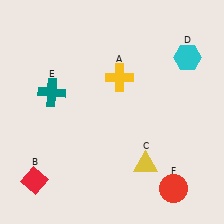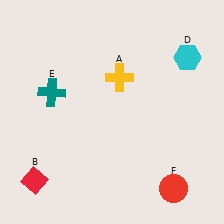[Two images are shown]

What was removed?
The yellow triangle (C) was removed in Image 2.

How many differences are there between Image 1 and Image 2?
There is 1 difference between the two images.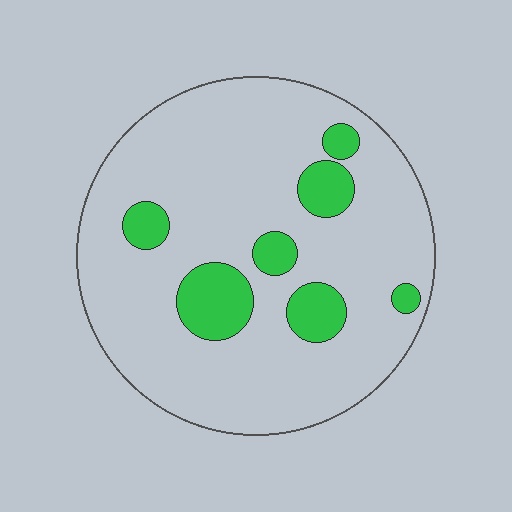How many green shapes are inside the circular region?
7.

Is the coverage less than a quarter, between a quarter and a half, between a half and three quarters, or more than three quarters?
Less than a quarter.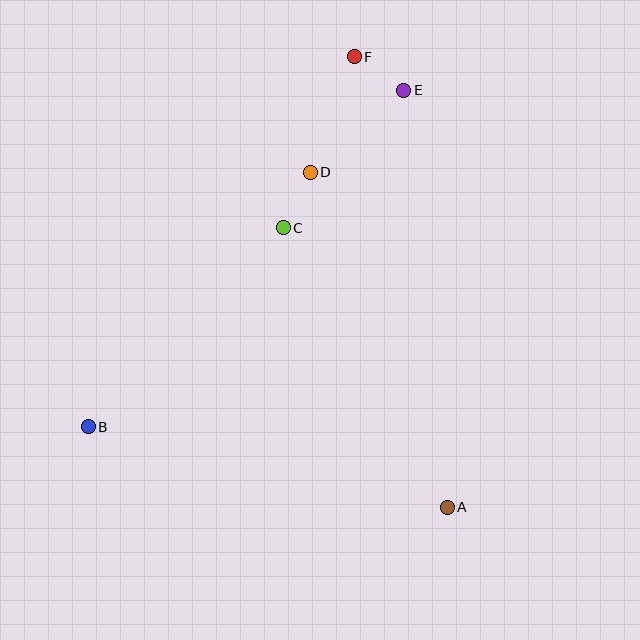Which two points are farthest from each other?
Points B and E are farthest from each other.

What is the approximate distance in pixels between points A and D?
The distance between A and D is approximately 362 pixels.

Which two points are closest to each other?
Points E and F are closest to each other.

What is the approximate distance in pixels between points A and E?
The distance between A and E is approximately 419 pixels.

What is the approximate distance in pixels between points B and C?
The distance between B and C is approximately 279 pixels.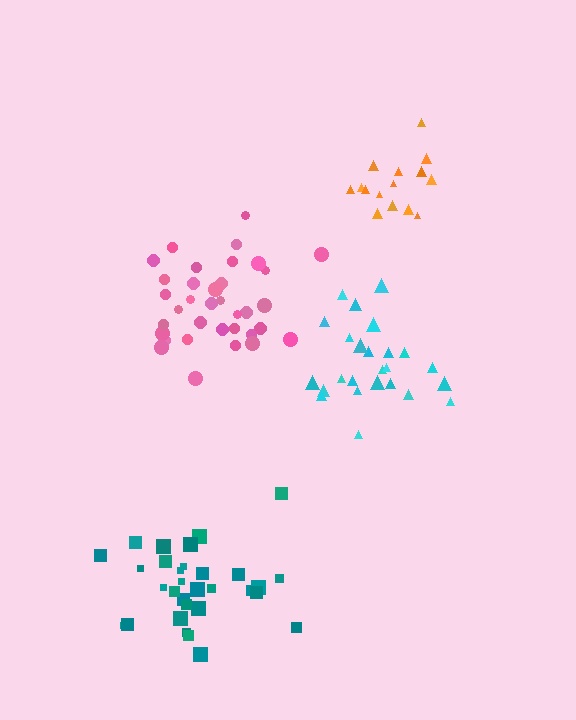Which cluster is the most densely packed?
Pink.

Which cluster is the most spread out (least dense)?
Teal.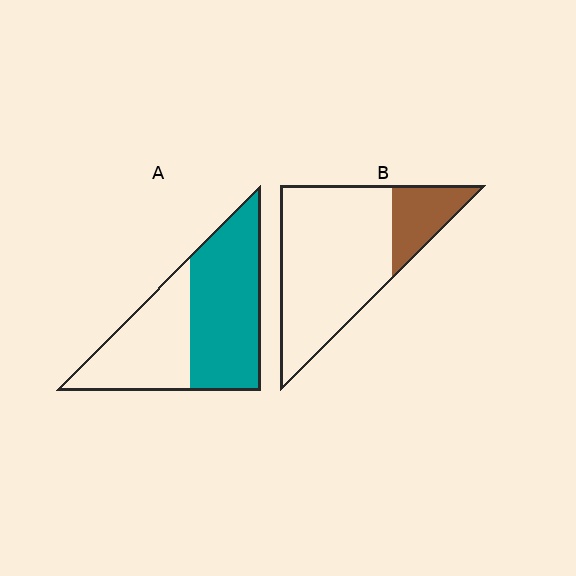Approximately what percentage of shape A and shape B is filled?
A is approximately 55% and B is approximately 20%.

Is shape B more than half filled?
No.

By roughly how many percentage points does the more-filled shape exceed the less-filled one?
By roughly 35 percentage points (A over B).